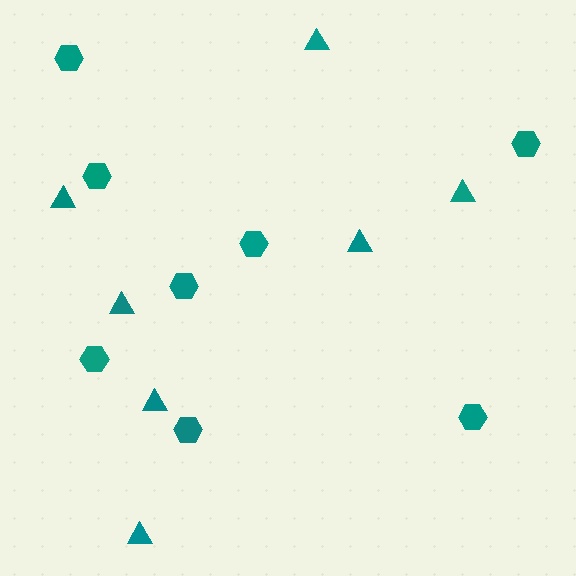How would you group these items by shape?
There are 2 groups: one group of triangles (7) and one group of hexagons (8).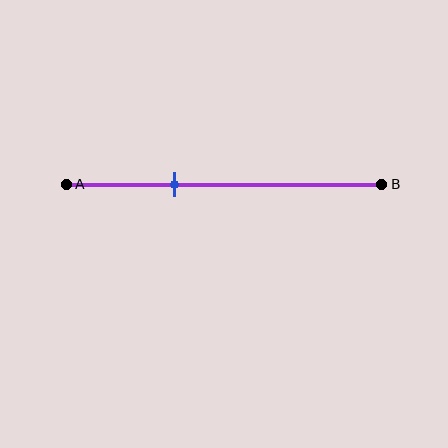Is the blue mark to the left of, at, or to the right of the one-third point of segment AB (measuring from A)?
The blue mark is approximately at the one-third point of segment AB.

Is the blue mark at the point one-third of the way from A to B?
Yes, the mark is approximately at the one-third point.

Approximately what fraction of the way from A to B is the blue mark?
The blue mark is approximately 35% of the way from A to B.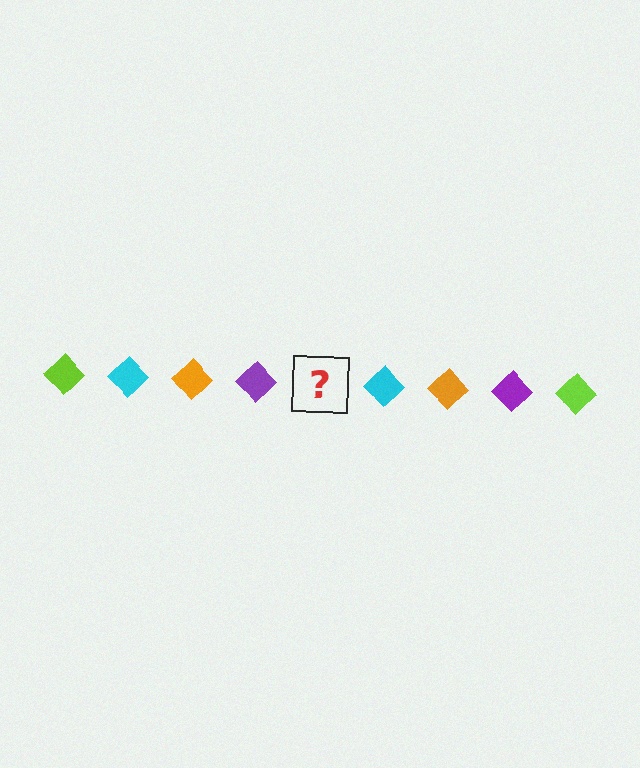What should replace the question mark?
The question mark should be replaced with a lime diamond.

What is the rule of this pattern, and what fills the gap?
The rule is that the pattern cycles through lime, cyan, orange, purple diamonds. The gap should be filled with a lime diamond.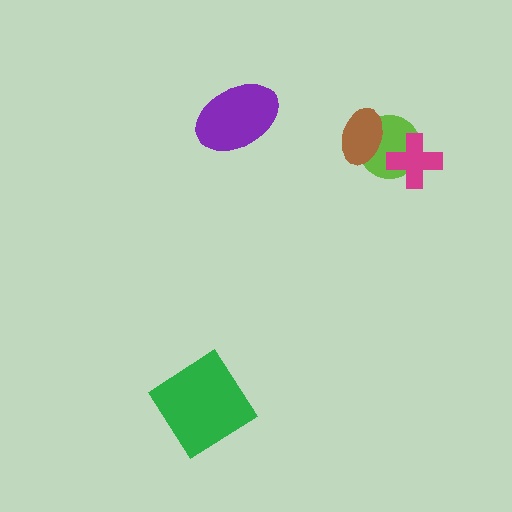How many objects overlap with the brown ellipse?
1 object overlaps with the brown ellipse.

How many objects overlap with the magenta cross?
1 object overlaps with the magenta cross.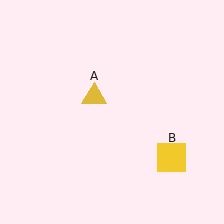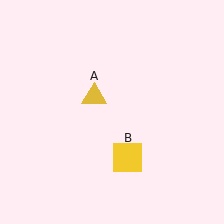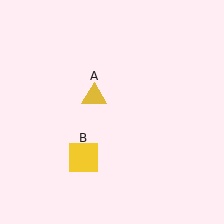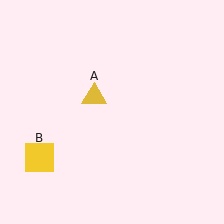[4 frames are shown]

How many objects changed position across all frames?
1 object changed position: yellow square (object B).